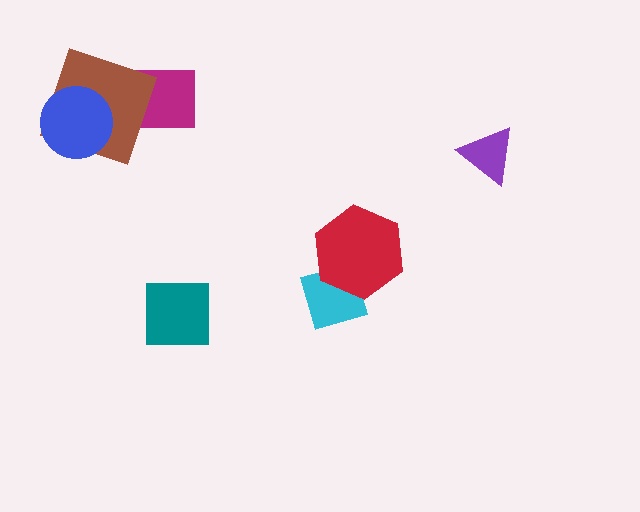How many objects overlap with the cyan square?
1 object overlaps with the cyan square.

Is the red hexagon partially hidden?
No, no other shape covers it.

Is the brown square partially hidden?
Yes, it is partially covered by another shape.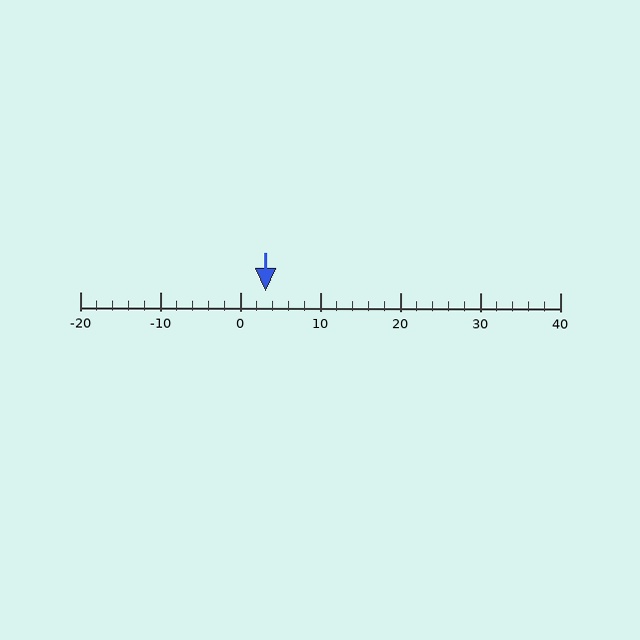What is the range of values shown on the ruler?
The ruler shows values from -20 to 40.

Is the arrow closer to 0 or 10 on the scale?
The arrow is closer to 0.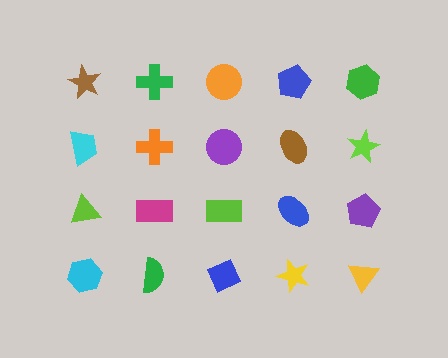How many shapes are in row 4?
5 shapes.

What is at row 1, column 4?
A blue pentagon.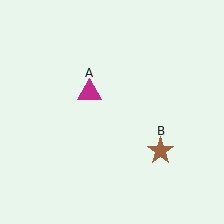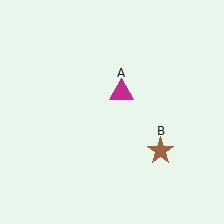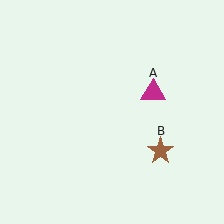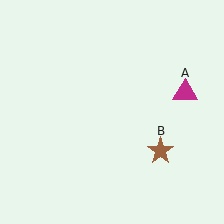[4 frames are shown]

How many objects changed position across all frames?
1 object changed position: magenta triangle (object A).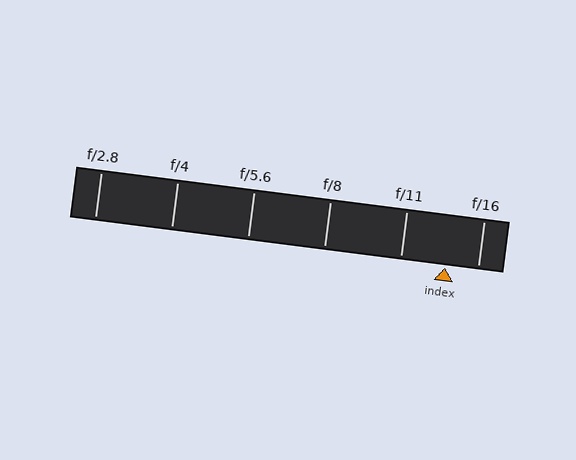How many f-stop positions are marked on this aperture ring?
There are 6 f-stop positions marked.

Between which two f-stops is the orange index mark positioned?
The index mark is between f/11 and f/16.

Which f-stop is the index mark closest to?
The index mark is closest to f/16.